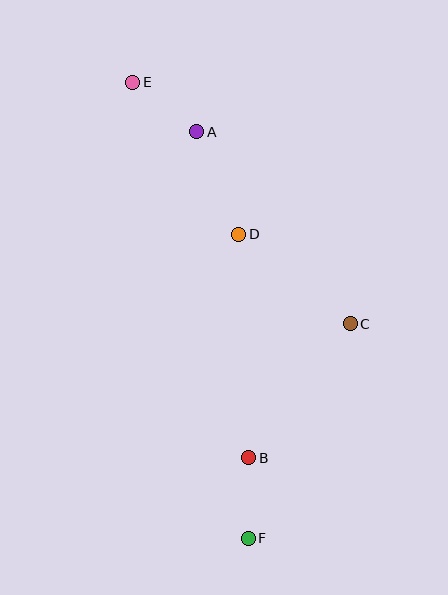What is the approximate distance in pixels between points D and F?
The distance between D and F is approximately 304 pixels.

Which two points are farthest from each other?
Points E and F are farthest from each other.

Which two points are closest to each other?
Points B and F are closest to each other.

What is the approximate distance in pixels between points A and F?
The distance between A and F is approximately 410 pixels.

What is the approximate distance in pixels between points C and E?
The distance between C and E is approximately 325 pixels.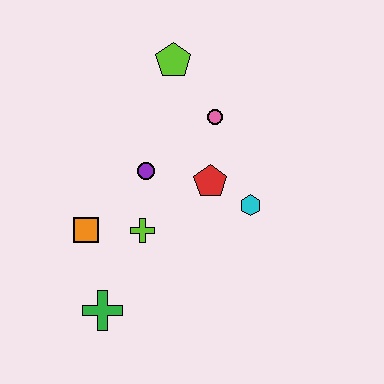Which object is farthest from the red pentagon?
The green cross is farthest from the red pentagon.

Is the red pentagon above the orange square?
Yes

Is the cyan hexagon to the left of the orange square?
No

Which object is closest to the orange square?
The lime cross is closest to the orange square.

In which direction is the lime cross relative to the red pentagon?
The lime cross is to the left of the red pentagon.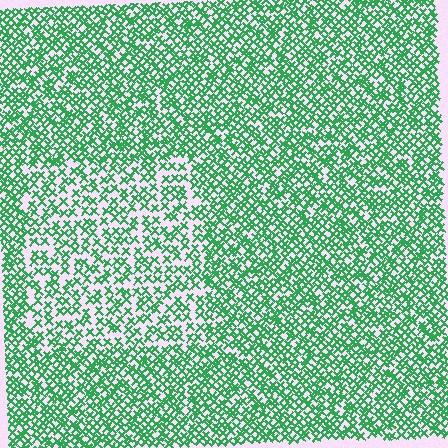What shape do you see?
I see a rectangle.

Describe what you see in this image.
The image contains small green elements arranged at two different densities. A rectangle-shaped region is visible where the elements are less densely packed than the surrounding area.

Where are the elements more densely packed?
The elements are more densely packed outside the rectangle boundary.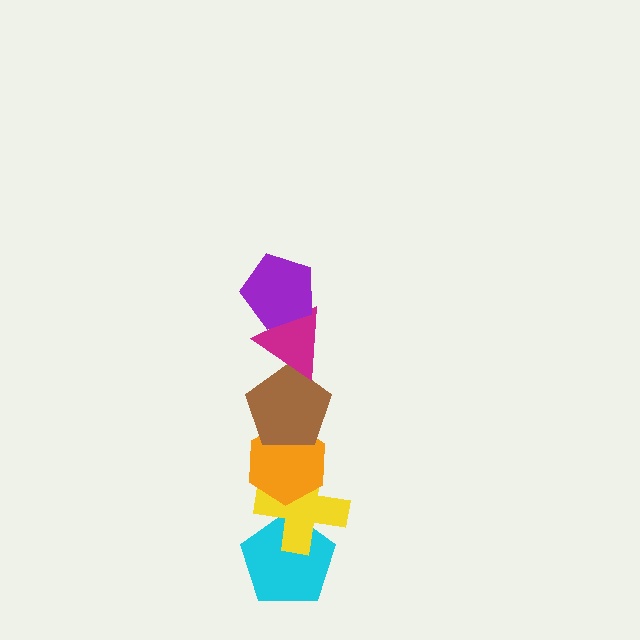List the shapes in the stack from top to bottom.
From top to bottom: the purple pentagon, the magenta triangle, the brown pentagon, the orange hexagon, the yellow cross, the cyan pentagon.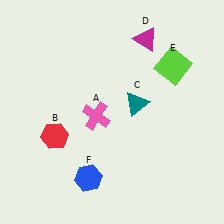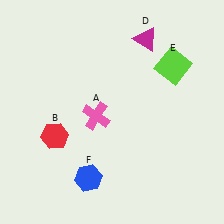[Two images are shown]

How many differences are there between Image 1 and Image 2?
There is 1 difference between the two images.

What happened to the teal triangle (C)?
The teal triangle (C) was removed in Image 2. It was in the top-right area of Image 1.